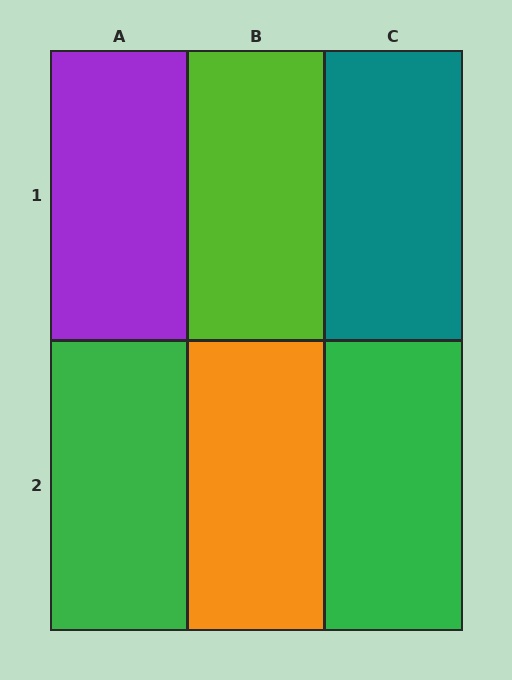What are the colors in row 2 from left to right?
Green, orange, green.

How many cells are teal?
1 cell is teal.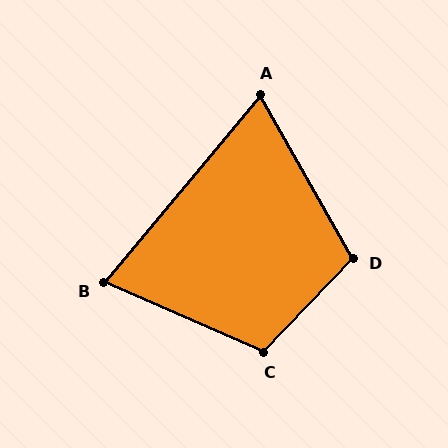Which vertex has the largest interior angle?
C, at approximately 110 degrees.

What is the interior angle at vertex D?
Approximately 106 degrees (obtuse).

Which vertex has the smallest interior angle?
A, at approximately 70 degrees.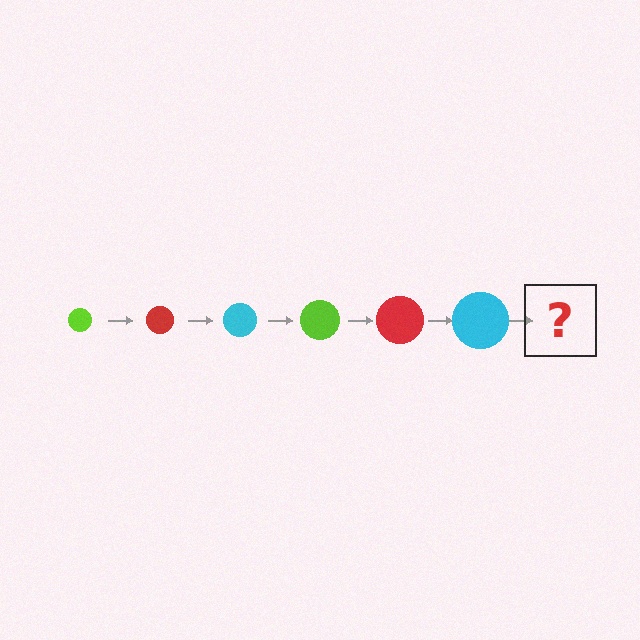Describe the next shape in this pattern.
It should be a lime circle, larger than the previous one.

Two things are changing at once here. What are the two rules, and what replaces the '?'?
The two rules are that the circle grows larger each step and the color cycles through lime, red, and cyan. The '?' should be a lime circle, larger than the previous one.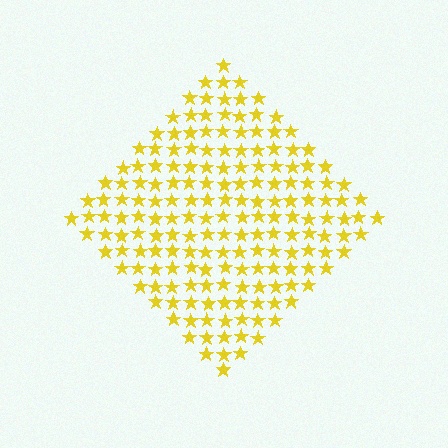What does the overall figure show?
The overall figure shows a diamond.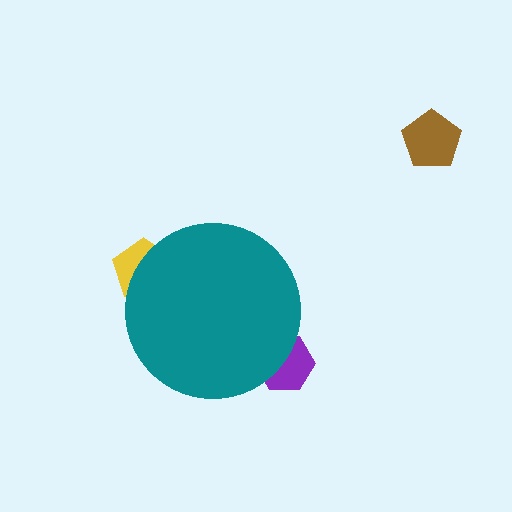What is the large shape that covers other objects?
A teal circle.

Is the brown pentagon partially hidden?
No, the brown pentagon is fully visible.